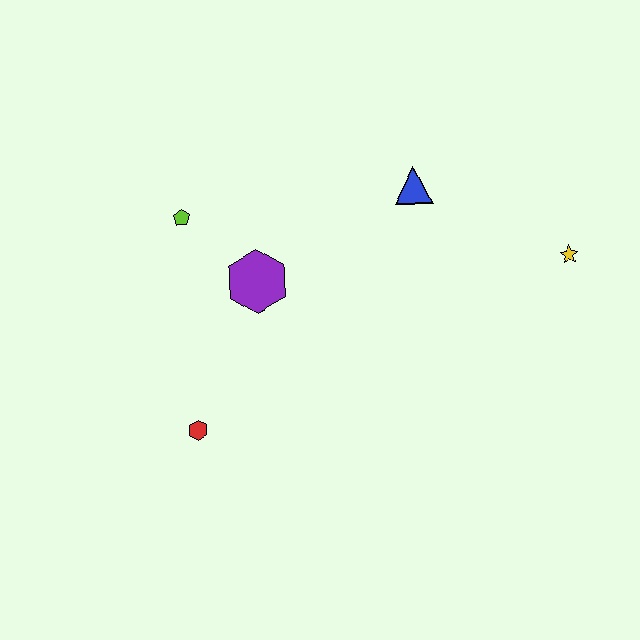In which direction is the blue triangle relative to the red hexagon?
The blue triangle is above the red hexagon.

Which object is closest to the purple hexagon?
The lime pentagon is closest to the purple hexagon.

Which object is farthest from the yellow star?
The red hexagon is farthest from the yellow star.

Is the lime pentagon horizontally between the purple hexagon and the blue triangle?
No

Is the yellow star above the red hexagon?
Yes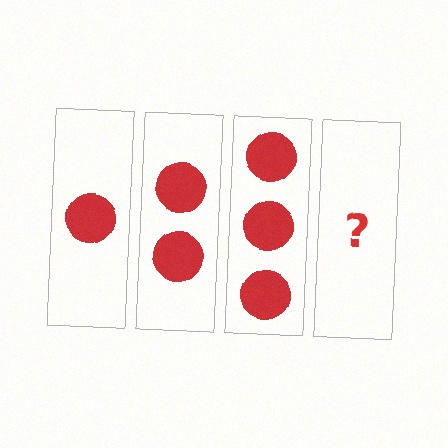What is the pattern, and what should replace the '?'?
The pattern is that each step adds one more circle. The '?' should be 4 circles.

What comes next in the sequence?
The next element should be 4 circles.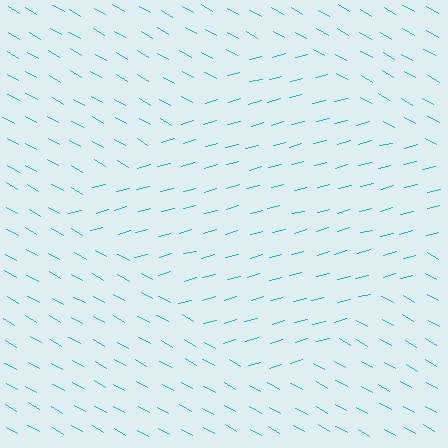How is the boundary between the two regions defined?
The boundary is defined purely by a change in line orientation (approximately 45 degrees difference). All lines are the same color and thickness.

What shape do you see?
I see a diamond.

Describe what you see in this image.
The image is filled with small cyan line segments. A diamond region in the image has lines oriented differently from the surrounding lines, creating a visible texture boundary.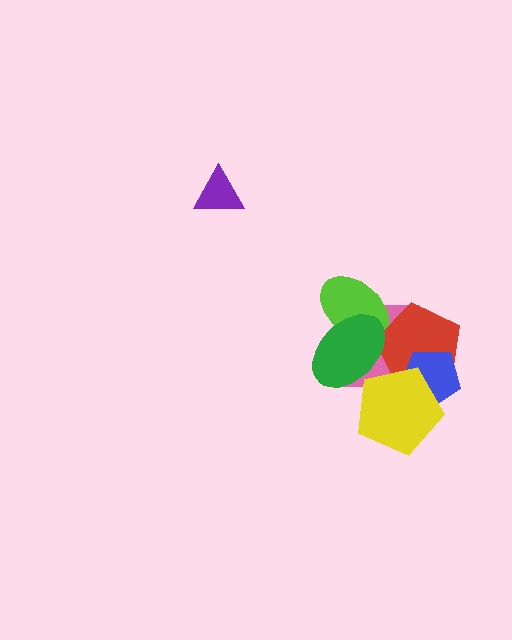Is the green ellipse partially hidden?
Yes, it is partially covered by another shape.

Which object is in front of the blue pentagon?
The yellow pentagon is in front of the blue pentagon.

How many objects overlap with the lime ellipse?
3 objects overlap with the lime ellipse.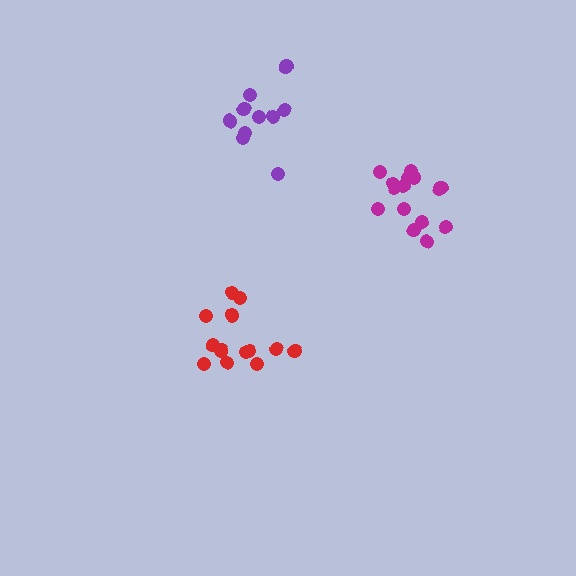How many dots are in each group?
Group 1: 13 dots, Group 2: 15 dots, Group 3: 10 dots (38 total).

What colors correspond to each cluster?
The clusters are colored: red, magenta, purple.